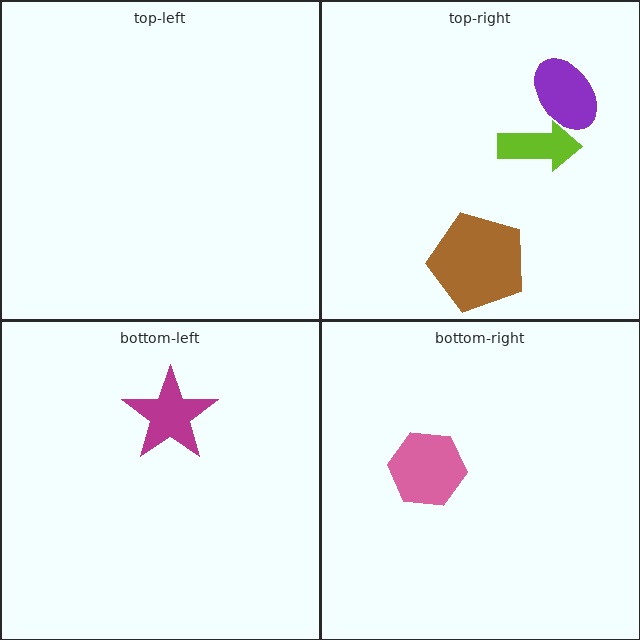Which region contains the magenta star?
The bottom-left region.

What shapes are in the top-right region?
The purple ellipse, the brown pentagon, the lime arrow.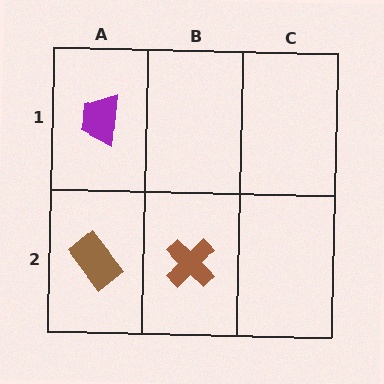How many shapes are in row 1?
1 shape.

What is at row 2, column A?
A brown rectangle.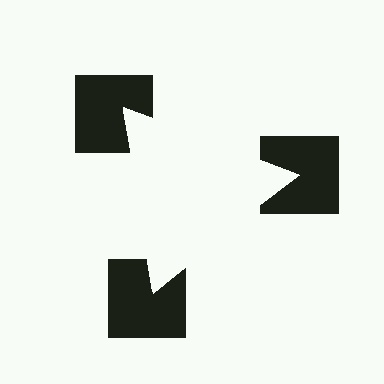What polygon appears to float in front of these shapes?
An illusory triangle — its edges are inferred from the aligned wedge cuts in the notched squares, not physically drawn.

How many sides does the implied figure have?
3 sides.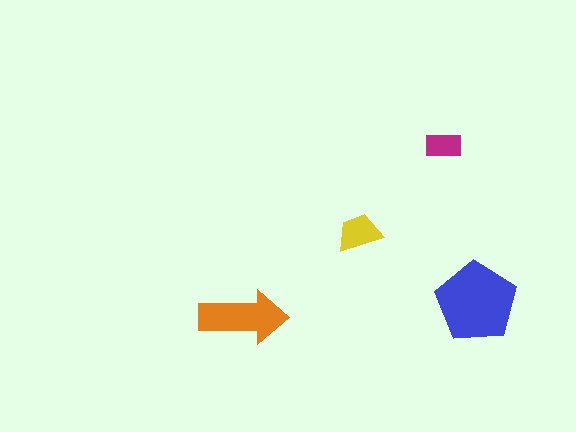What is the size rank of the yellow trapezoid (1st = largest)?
3rd.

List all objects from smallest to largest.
The magenta rectangle, the yellow trapezoid, the orange arrow, the blue pentagon.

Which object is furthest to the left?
The orange arrow is leftmost.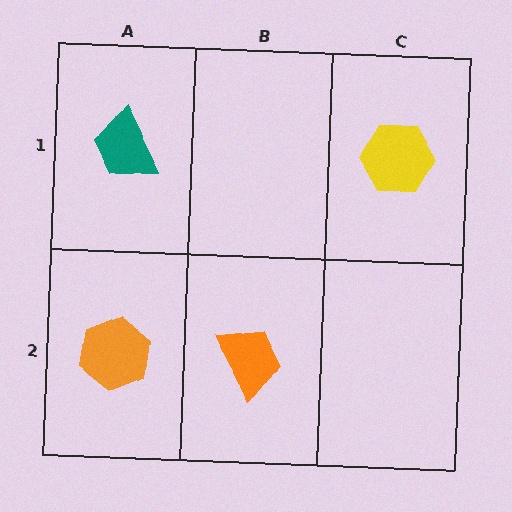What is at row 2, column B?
An orange trapezoid.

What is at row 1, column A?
A teal trapezoid.